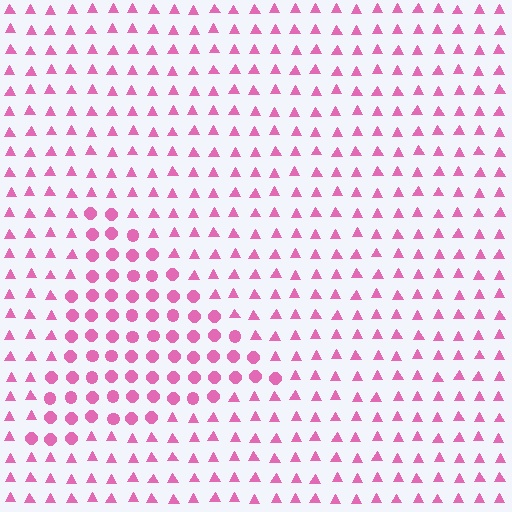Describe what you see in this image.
The image is filled with small pink elements arranged in a uniform grid. A triangle-shaped region contains circles, while the surrounding area contains triangles. The boundary is defined purely by the change in element shape.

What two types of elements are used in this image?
The image uses circles inside the triangle region and triangles outside it.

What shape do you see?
I see a triangle.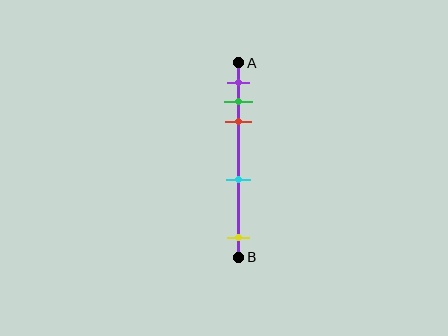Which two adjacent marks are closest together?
The green and red marks are the closest adjacent pair.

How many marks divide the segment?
There are 5 marks dividing the segment.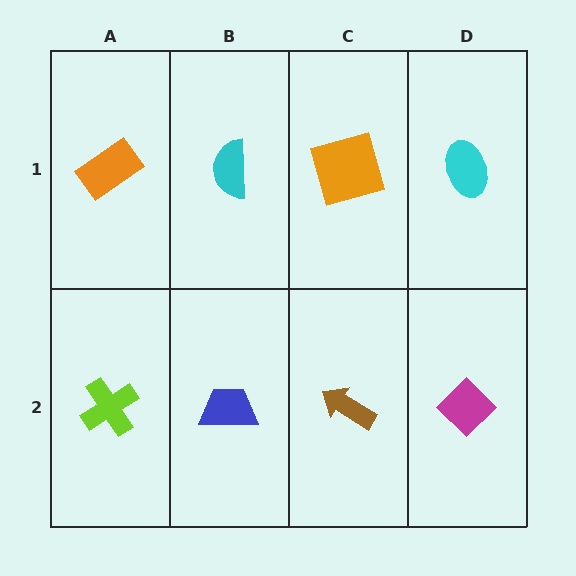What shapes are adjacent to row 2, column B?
A cyan semicircle (row 1, column B), a lime cross (row 2, column A), a brown arrow (row 2, column C).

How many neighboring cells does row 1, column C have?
3.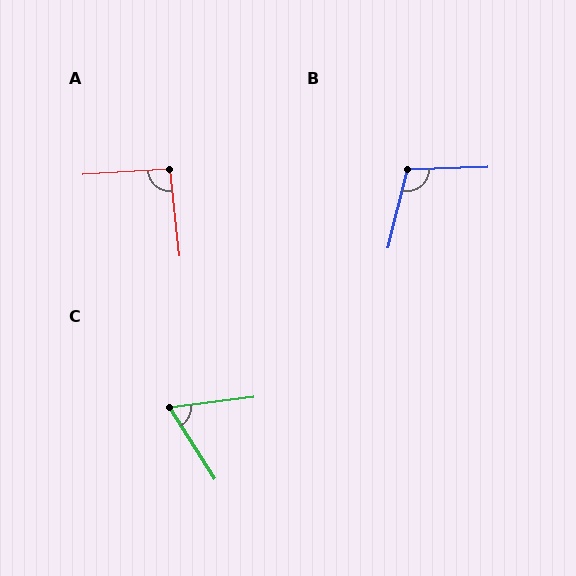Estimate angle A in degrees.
Approximately 93 degrees.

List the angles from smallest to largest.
C (64°), A (93°), B (106°).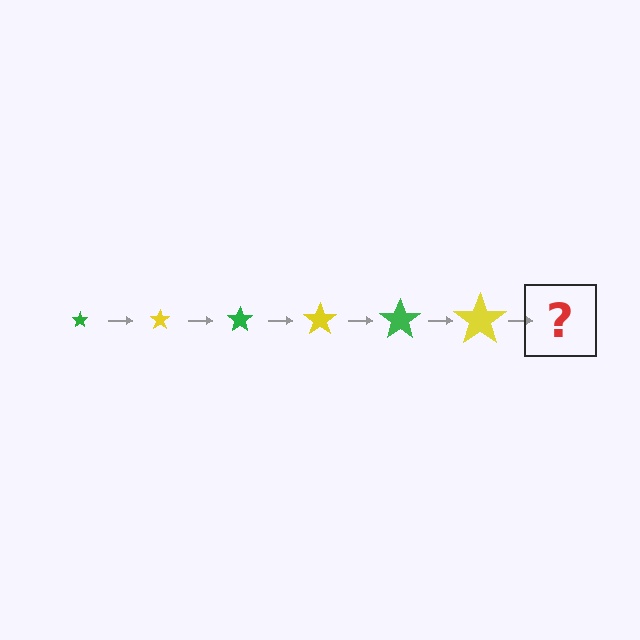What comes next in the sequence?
The next element should be a green star, larger than the previous one.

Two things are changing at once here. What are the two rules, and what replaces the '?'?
The two rules are that the star grows larger each step and the color cycles through green and yellow. The '?' should be a green star, larger than the previous one.